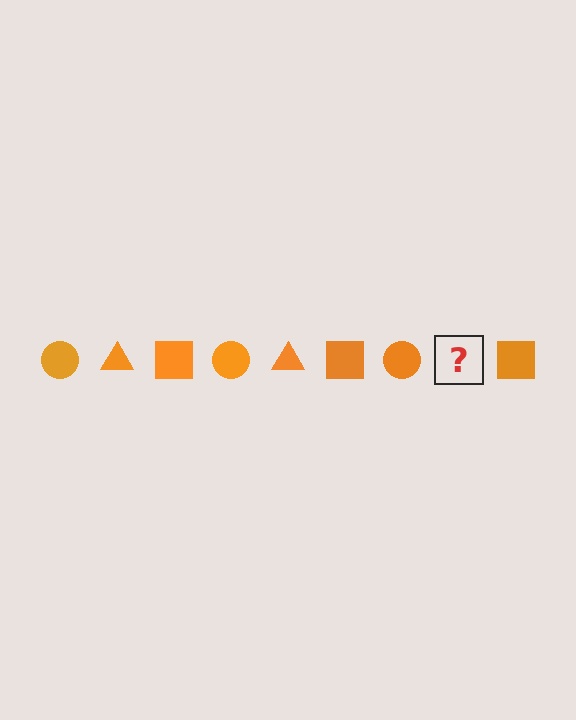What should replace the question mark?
The question mark should be replaced with an orange triangle.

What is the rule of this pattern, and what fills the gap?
The rule is that the pattern cycles through circle, triangle, square shapes in orange. The gap should be filled with an orange triangle.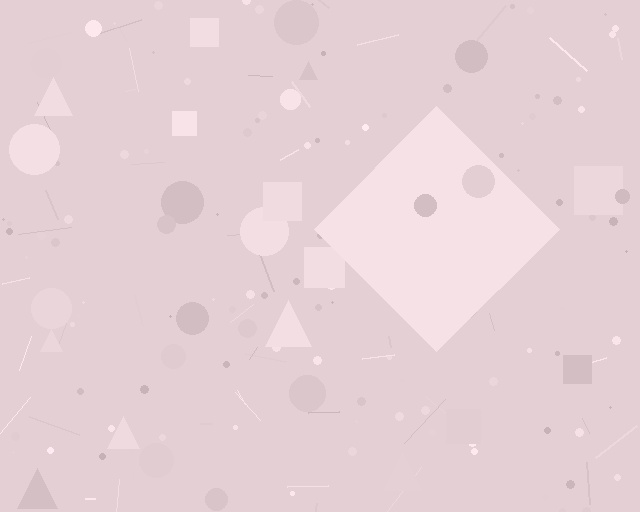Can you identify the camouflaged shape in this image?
The camouflaged shape is a diamond.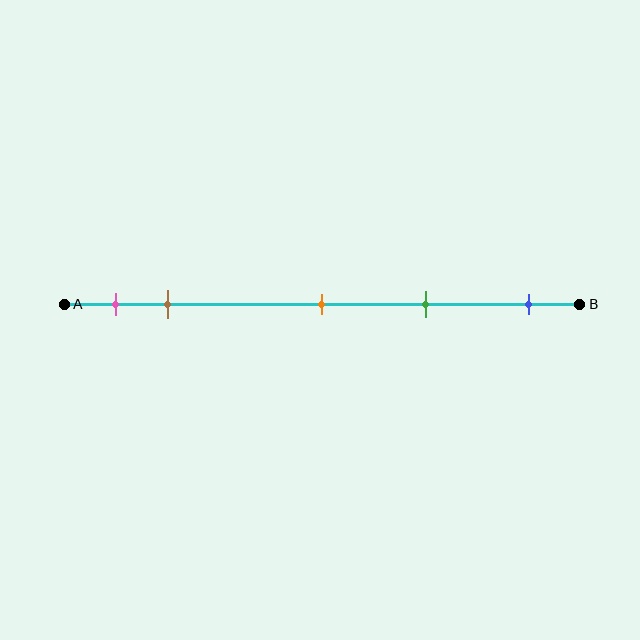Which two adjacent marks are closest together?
The pink and brown marks are the closest adjacent pair.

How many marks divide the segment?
There are 5 marks dividing the segment.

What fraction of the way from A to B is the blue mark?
The blue mark is approximately 90% (0.9) of the way from A to B.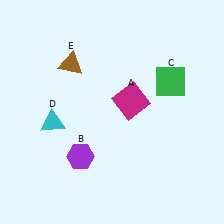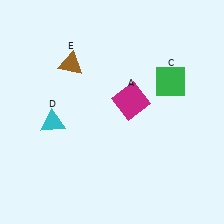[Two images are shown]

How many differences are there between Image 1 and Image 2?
There is 1 difference between the two images.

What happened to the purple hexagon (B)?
The purple hexagon (B) was removed in Image 2. It was in the bottom-left area of Image 1.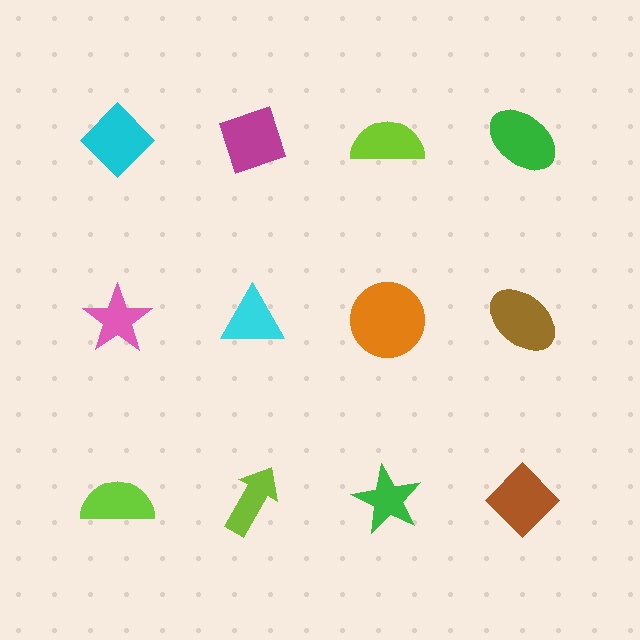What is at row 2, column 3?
An orange circle.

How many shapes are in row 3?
4 shapes.